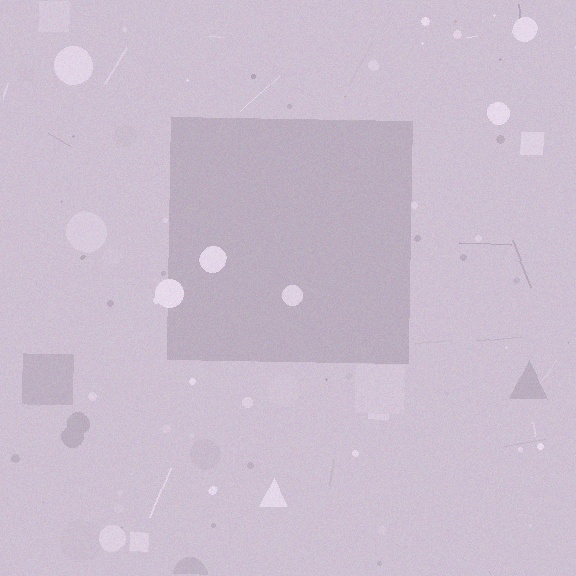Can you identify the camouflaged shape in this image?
The camouflaged shape is a square.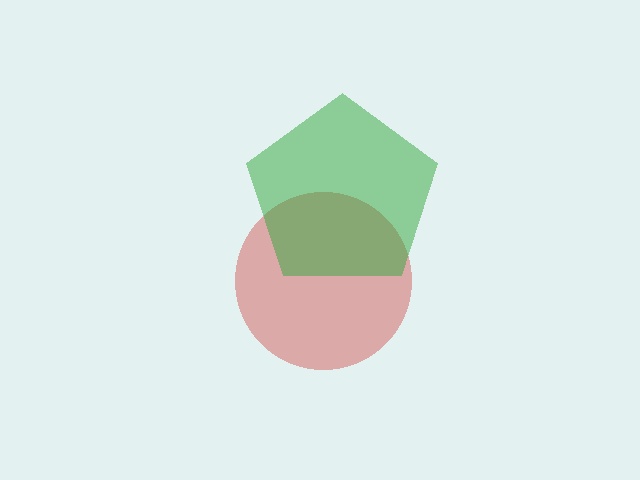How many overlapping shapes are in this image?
There are 2 overlapping shapes in the image.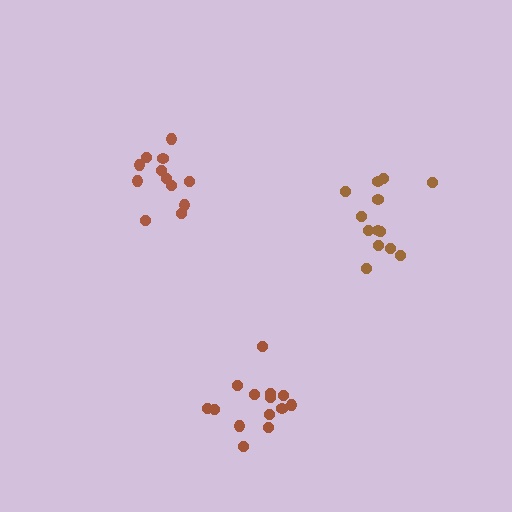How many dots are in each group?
Group 1: 14 dots, Group 2: 12 dots, Group 3: 13 dots (39 total).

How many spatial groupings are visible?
There are 3 spatial groupings.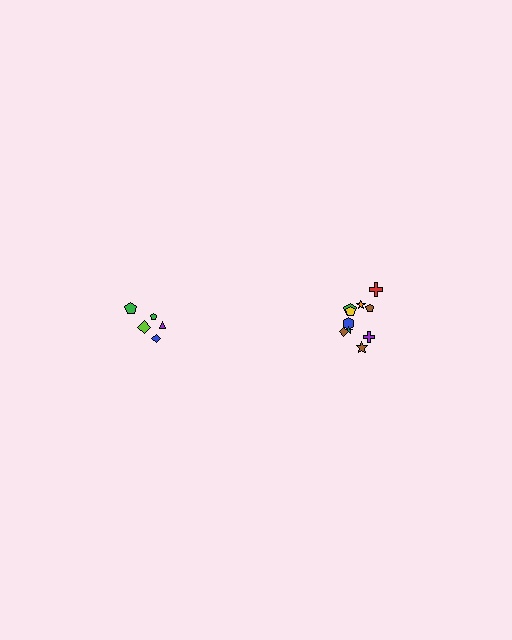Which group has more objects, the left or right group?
The right group.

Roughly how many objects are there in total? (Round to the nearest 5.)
Roughly 15 objects in total.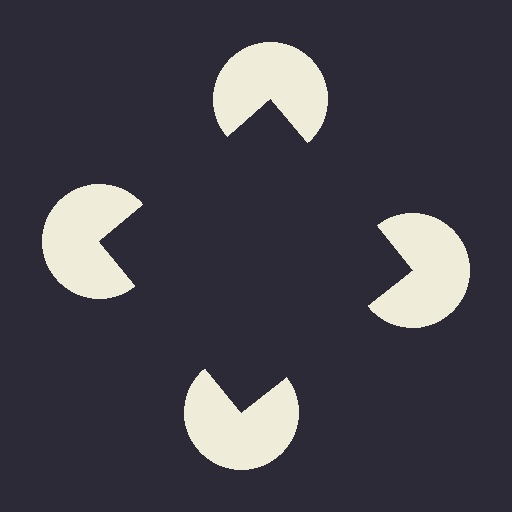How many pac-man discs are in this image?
There are 4 — one at each vertex of the illusory square.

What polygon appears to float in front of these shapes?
An illusory square — its edges are inferred from the aligned wedge cuts in the pac-man discs, not physically drawn.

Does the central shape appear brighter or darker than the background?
It typically appears slightly darker than the background, even though no actual brightness change is drawn.